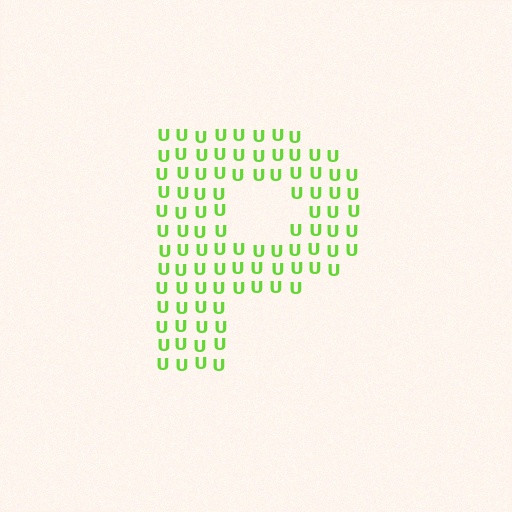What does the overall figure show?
The overall figure shows the letter P.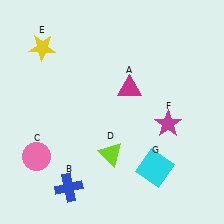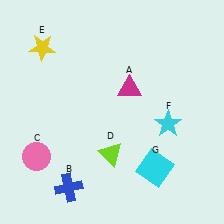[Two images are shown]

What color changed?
The star (F) changed from magenta in Image 1 to cyan in Image 2.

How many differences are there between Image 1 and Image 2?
There is 1 difference between the two images.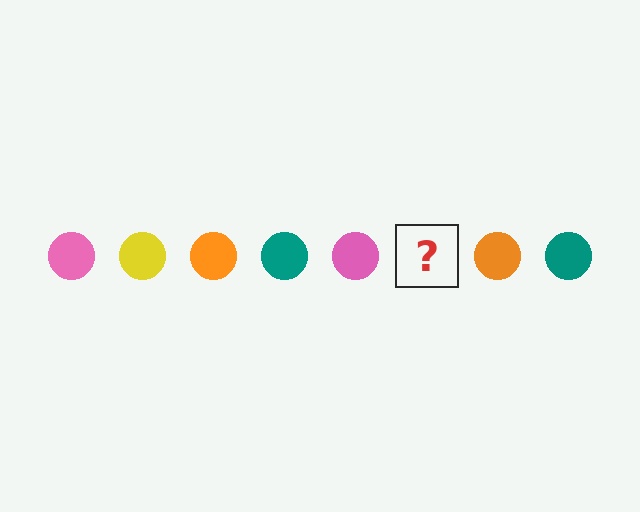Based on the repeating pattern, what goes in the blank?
The blank should be a yellow circle.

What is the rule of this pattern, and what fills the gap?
The rule is that the pattern cycles through pink, yellow, orange, teal circles. The gap should be filled with a yellow circle.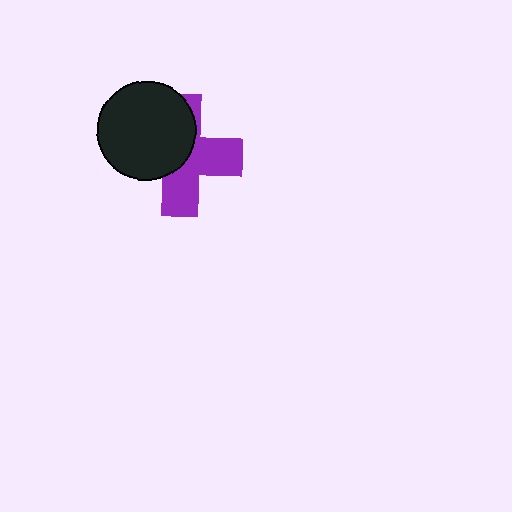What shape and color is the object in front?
The object in front is a black circle.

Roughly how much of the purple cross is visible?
About half of it is visible (roughly 52%).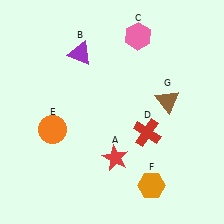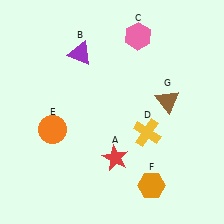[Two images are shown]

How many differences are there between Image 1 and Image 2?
There is 1 difference between the two images.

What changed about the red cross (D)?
In Image 1, D is red. In Image 2, it changed to yellow.